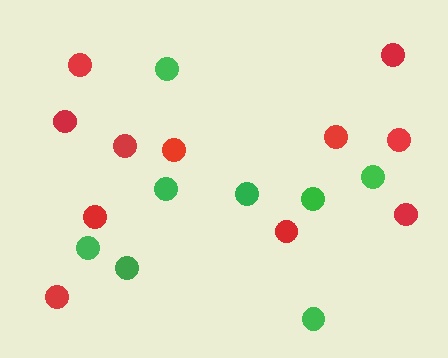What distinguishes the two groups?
There are 2 groups: one group of green circles (8) and one group of red circles (11).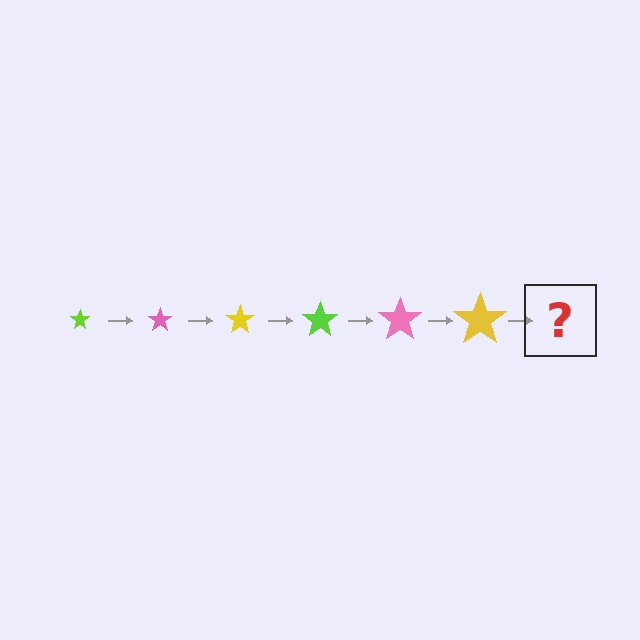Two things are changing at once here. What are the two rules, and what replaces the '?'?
The two rules are that the star grows larger each step and the color cycles through lime, pink, and yellow. The '?' should be a lime star, larger than the previous one.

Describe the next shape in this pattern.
It should be a lime star, larger than the previous one.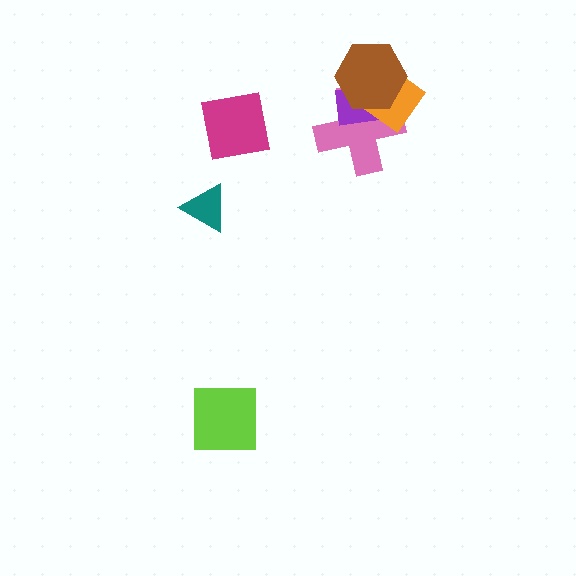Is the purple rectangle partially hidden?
Yes, it is partially covered by another shape.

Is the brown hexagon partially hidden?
No, no other shape covers it.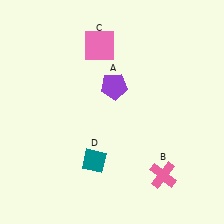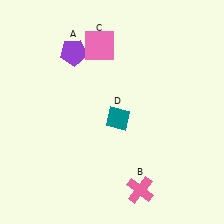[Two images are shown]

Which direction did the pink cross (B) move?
The pink cross (B) moved left.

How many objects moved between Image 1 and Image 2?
3 objects moved between the two images.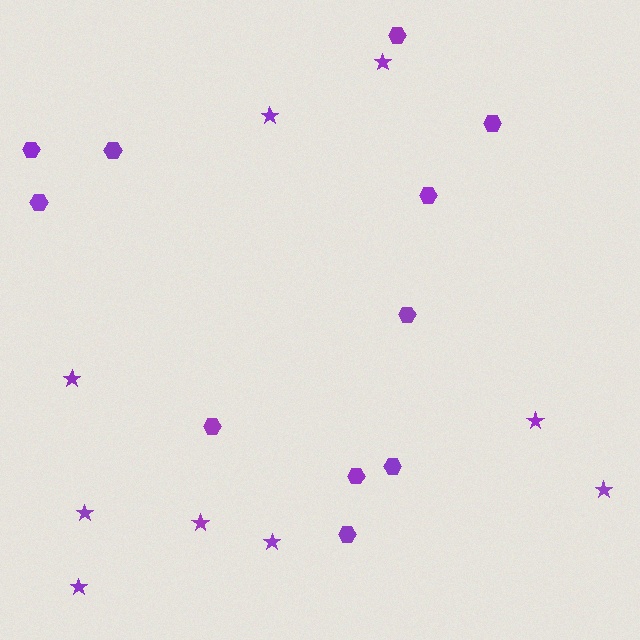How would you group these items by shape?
There are 2 groups: one group of stars (9) and one group of hexagons (11).